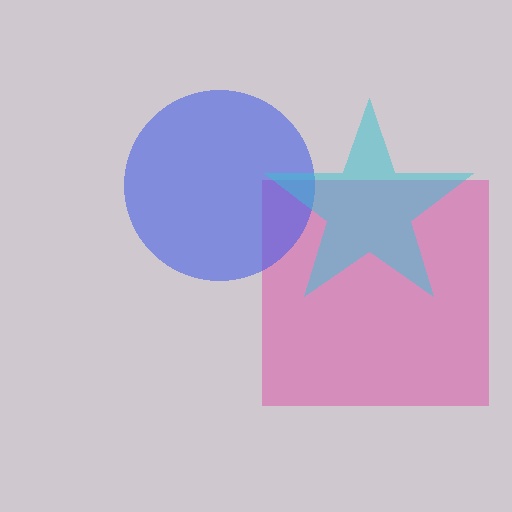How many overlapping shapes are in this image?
There are 3 overlapping shapes in the image.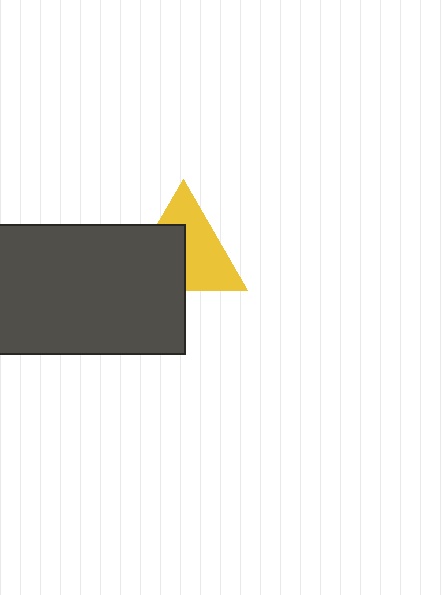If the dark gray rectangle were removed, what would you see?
You would see the complete yellow triangle.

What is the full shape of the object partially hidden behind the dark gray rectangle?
The partially hidden object is a yellow triangle.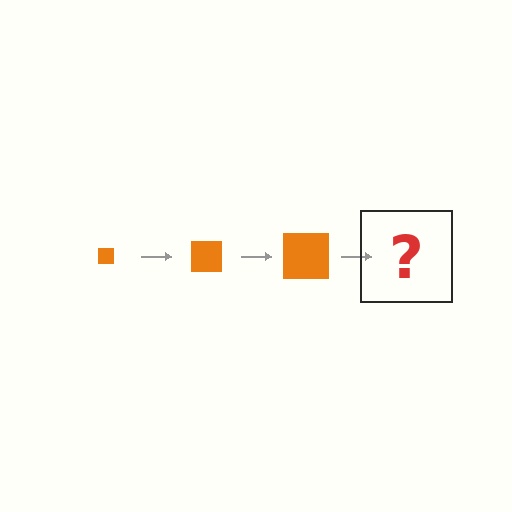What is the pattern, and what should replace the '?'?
The pattern is that the square gets progressively larger each step. The '?' should be an orange square, larger than the previous one.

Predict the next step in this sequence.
The next step is an orange square, larger than the previous one.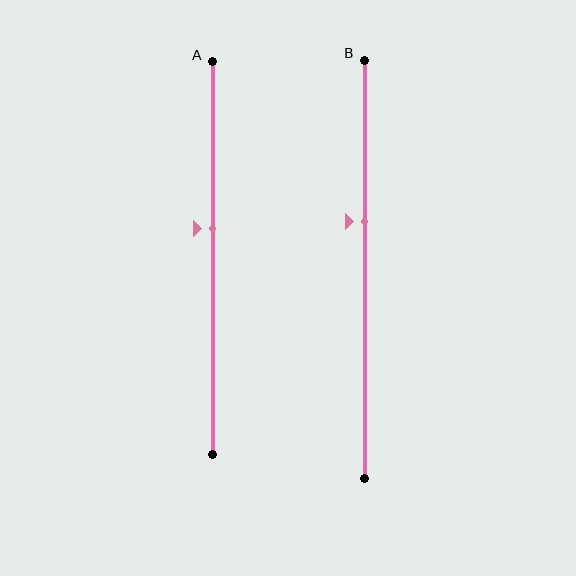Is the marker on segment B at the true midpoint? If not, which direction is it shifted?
No, the marker on segment B is shifted upward by about 12% of the segment length.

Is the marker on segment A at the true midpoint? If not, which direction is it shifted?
No, the marker on segment A is shifted upward by about 8% of the segment length.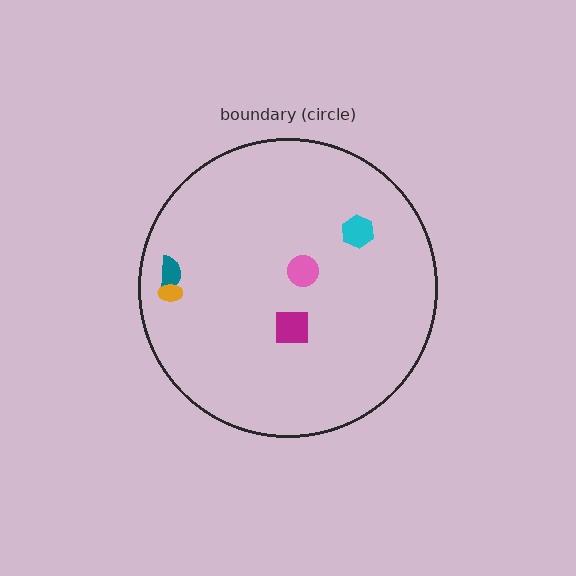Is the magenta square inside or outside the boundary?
Inside.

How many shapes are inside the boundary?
5 inside, 0 outside.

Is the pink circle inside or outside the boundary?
Inside.